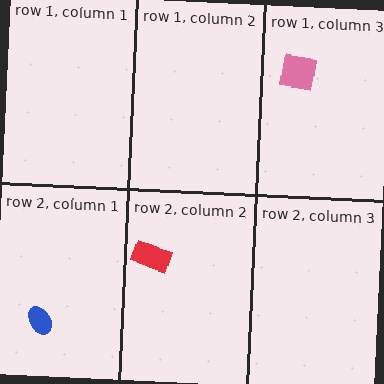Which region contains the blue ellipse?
The row 2, column 1 region.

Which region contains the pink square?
The row 1, column 3 region.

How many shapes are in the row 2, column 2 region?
1.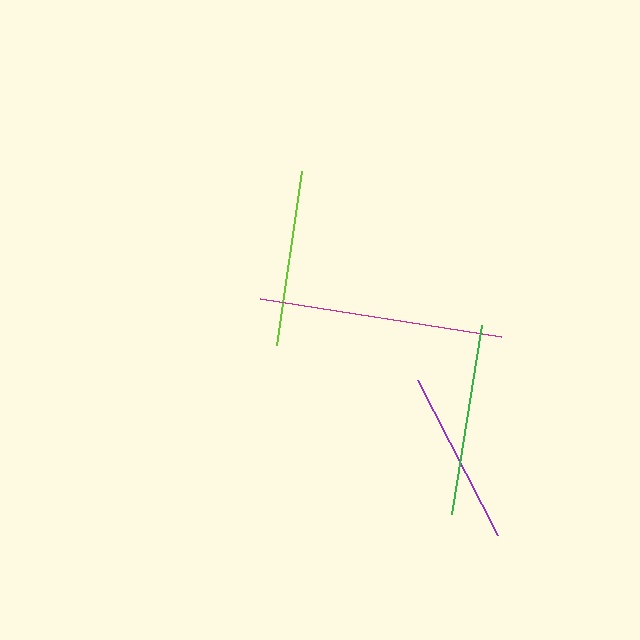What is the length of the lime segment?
The lime segment is approximately 176 pixels long.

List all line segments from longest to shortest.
From longest to shortest: magenta, green, lime, purple.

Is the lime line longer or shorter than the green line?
The green line is longer than the lime line.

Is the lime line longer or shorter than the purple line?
The lime line is longer than the purple line.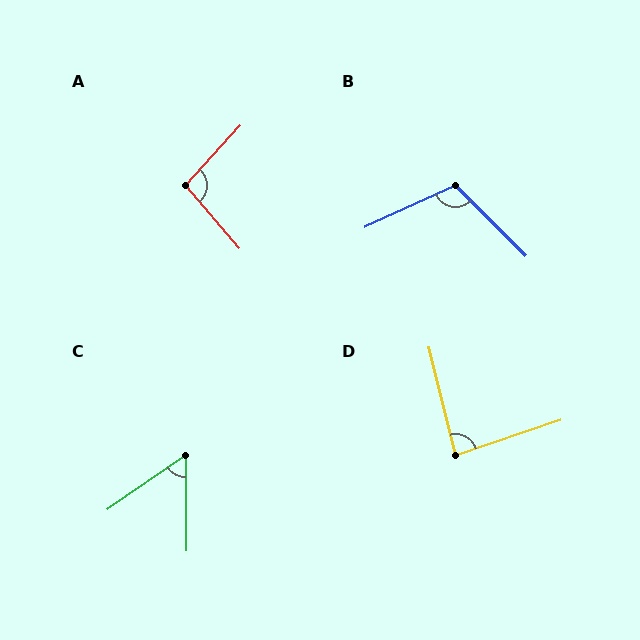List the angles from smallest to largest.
C (56°), D (85°), A (97°), B (110°).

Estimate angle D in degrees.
Approximately 85 degrees.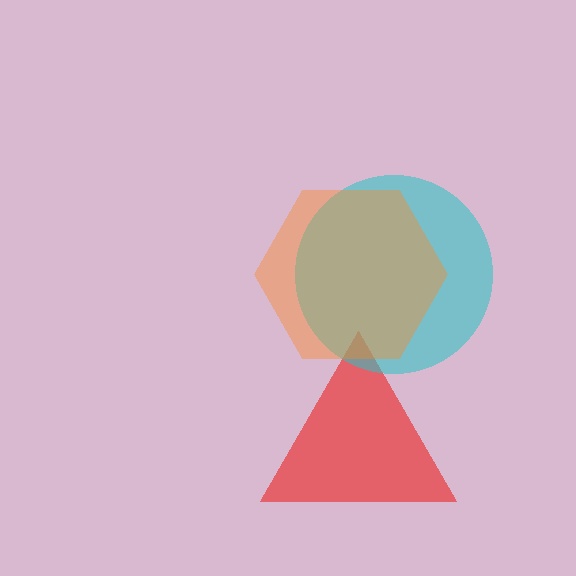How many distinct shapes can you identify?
There are 3 distinct shapes: a red triangle, a cyan circle, an orange hexagon.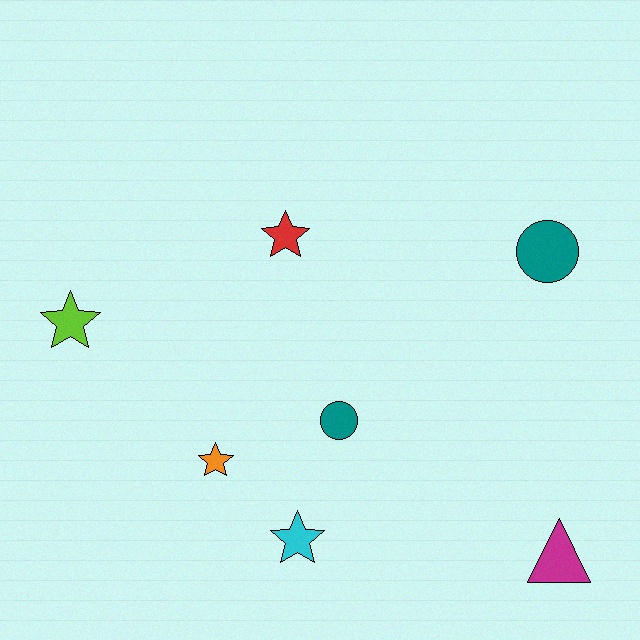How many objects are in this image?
There are 7 objects.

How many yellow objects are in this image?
There are no yellow objects.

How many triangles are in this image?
There is 1 triangle.